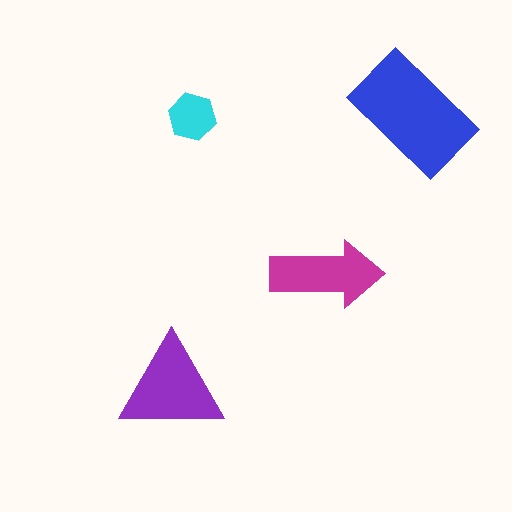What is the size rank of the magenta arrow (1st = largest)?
3rd.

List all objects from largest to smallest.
The blue rectangle, the purple triangle, the magenta arrow, the cyan hexagon.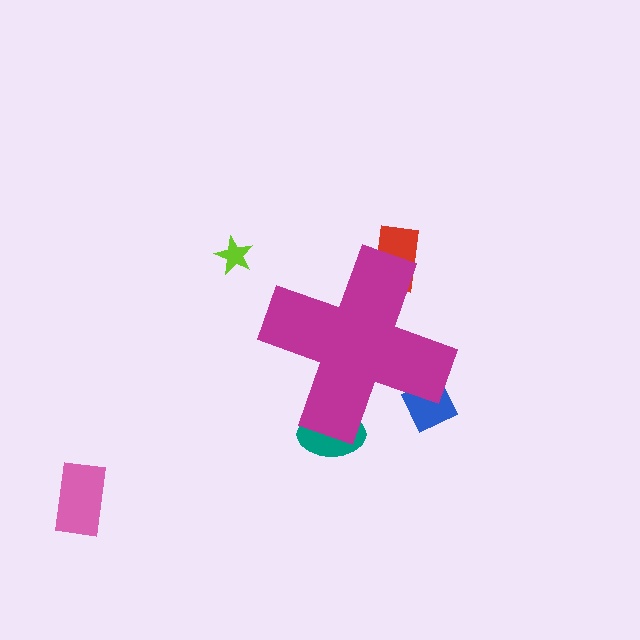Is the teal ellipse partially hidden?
Yes, the teal ellipse is partially hidden behind the magenta cross.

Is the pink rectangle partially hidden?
No, the pink rectangle is fully visible.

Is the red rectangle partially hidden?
Yes, the red rectangle is partially hidden behind the magenta cross.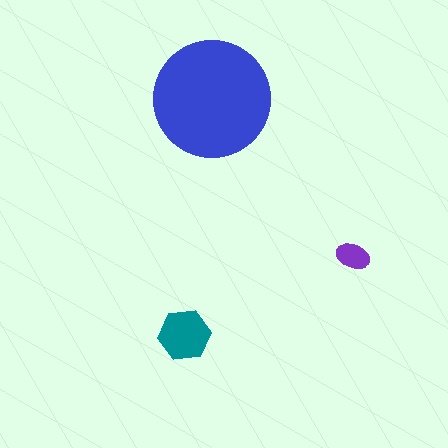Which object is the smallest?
The purple ellipse.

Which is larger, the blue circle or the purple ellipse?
The blue circle.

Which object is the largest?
The blue circle.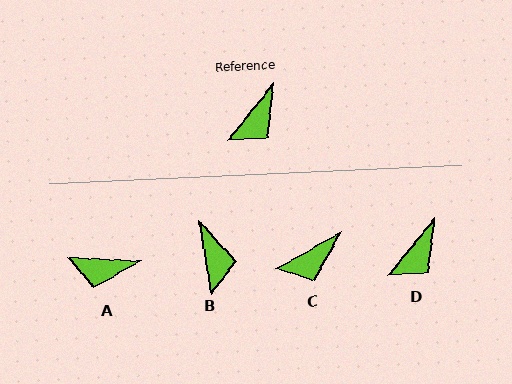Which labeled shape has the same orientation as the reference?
D.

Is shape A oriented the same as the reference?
No, it is off by about 54 degrees.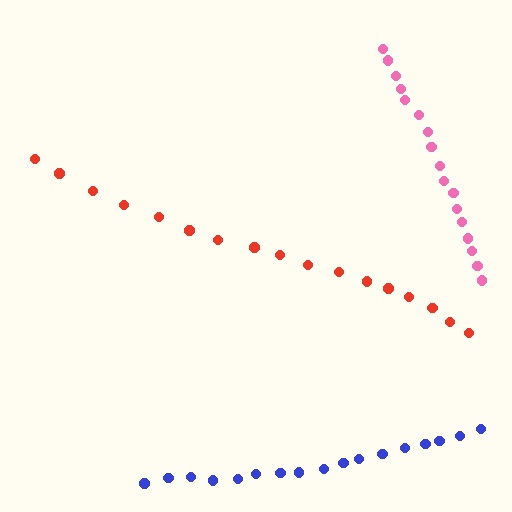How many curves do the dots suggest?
There are 3 distinct paths.